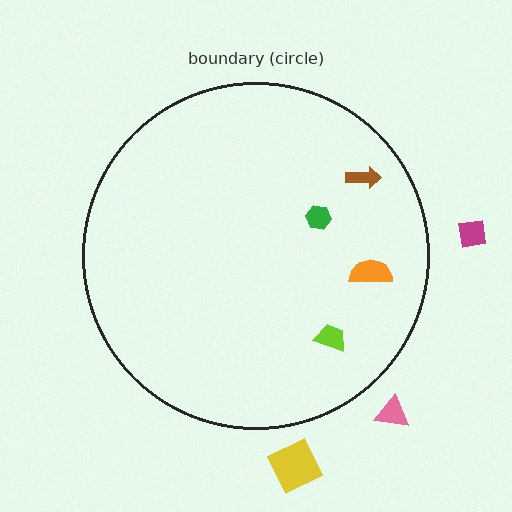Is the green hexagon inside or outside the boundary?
Inside.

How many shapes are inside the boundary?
4 inside, 3 outside.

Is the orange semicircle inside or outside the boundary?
Inside.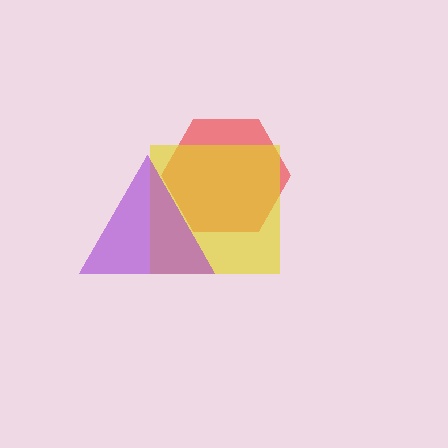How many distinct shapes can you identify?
There are 3 distinct shapes: a red hexagon, a yellow square, a purple triangle.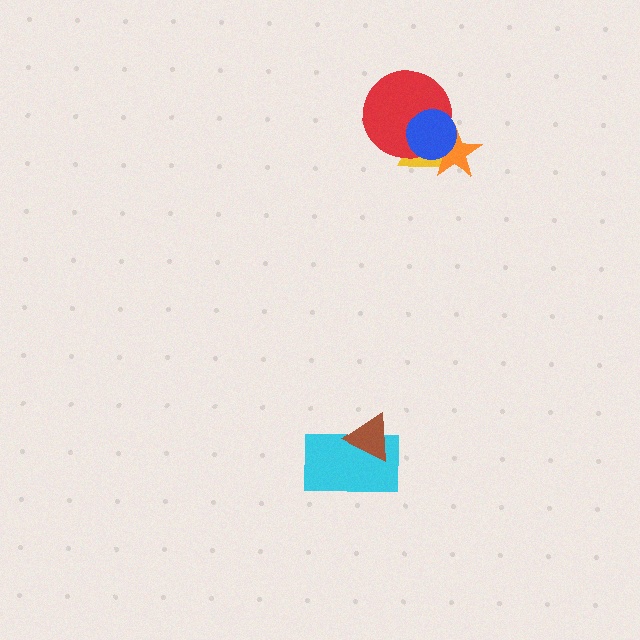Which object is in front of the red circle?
The blue circle is in front of the red circle.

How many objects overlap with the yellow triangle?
3 objects overlap with the yellow triangle.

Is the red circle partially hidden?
Yes, it is partially covered by another shape.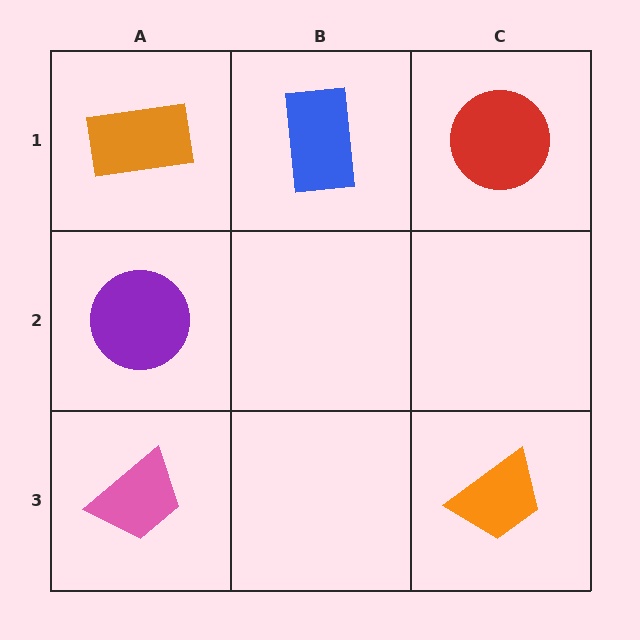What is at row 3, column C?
An orange trapezoid.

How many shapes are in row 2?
1 shape.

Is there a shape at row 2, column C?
No, that cell is empty.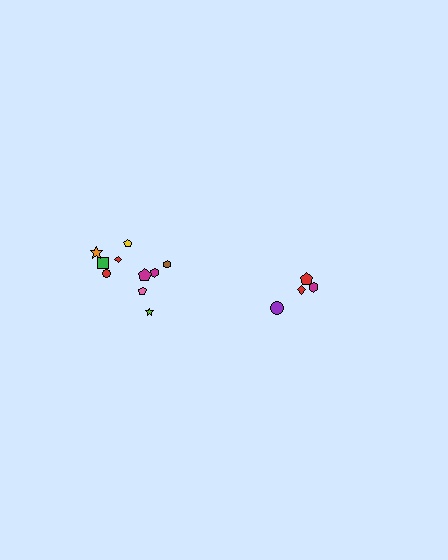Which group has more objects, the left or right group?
The left group.